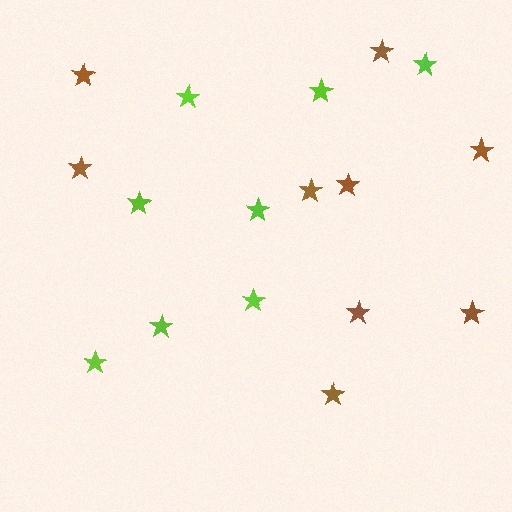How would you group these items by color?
There are 2 groups: one group of lime stars (8) and one group of brown stars (9).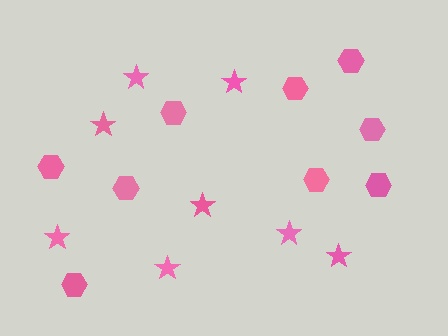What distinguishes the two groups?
There are 2 groups: one group of stars (8) and one group of hexagons (9).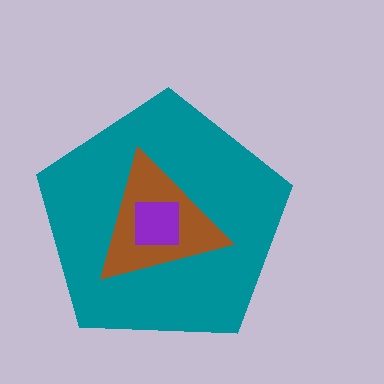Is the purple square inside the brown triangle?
Yes.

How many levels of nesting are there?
3.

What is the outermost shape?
The teal pentagon.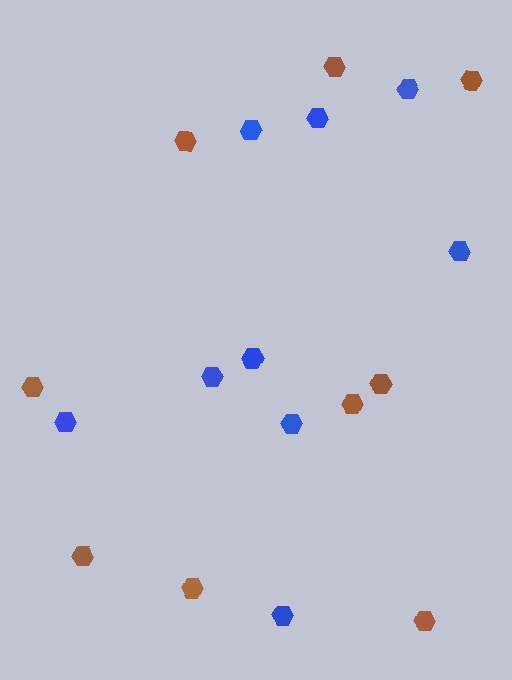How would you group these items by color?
There are 2 groups: one group of blue hexagons (9) and one group of brown hexagons (9).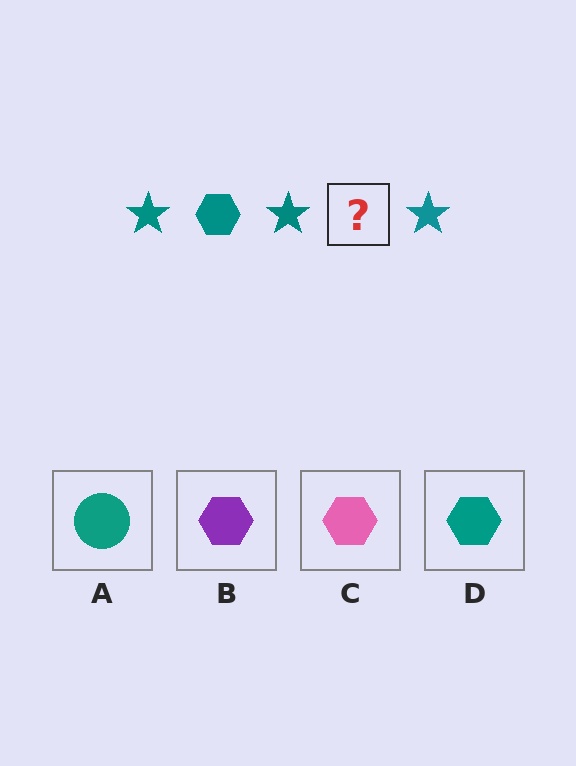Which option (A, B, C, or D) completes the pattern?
D.